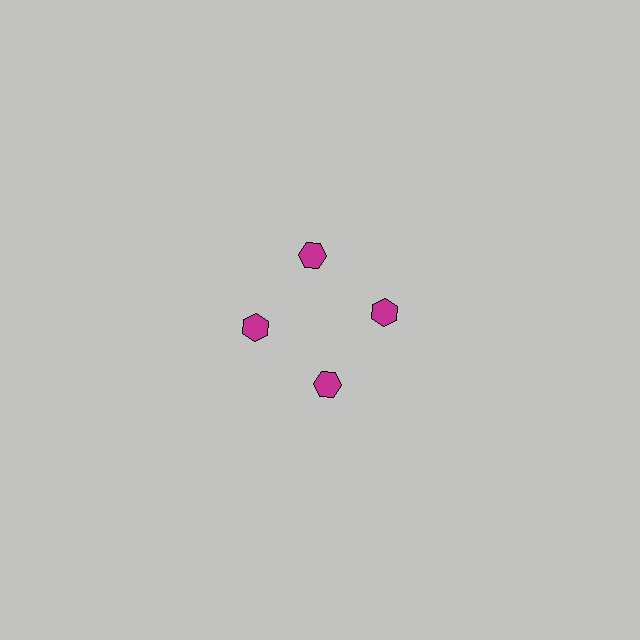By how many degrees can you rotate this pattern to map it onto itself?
The pattern maps onto itself every 90 degrees of rotation.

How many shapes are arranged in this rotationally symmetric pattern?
There are 4 shapes, arranged in 4 groups of 1.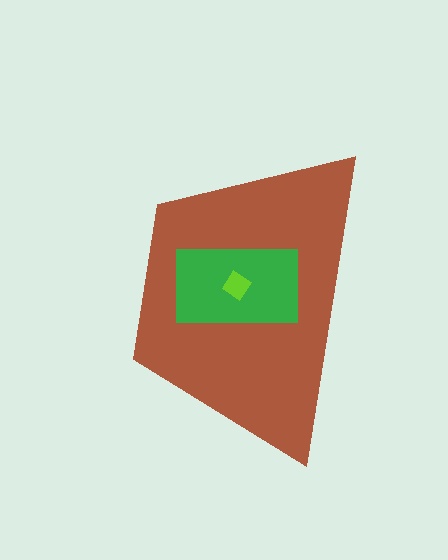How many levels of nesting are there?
3.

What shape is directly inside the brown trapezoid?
The green rectangle.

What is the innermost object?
The lime diamond.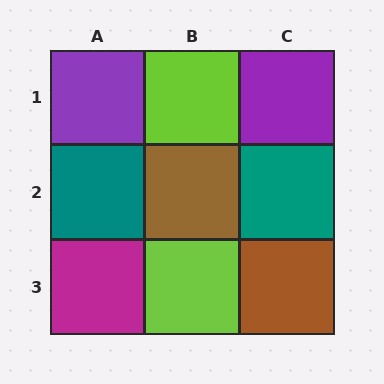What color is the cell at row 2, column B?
Brown.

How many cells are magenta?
1 cell is magenta.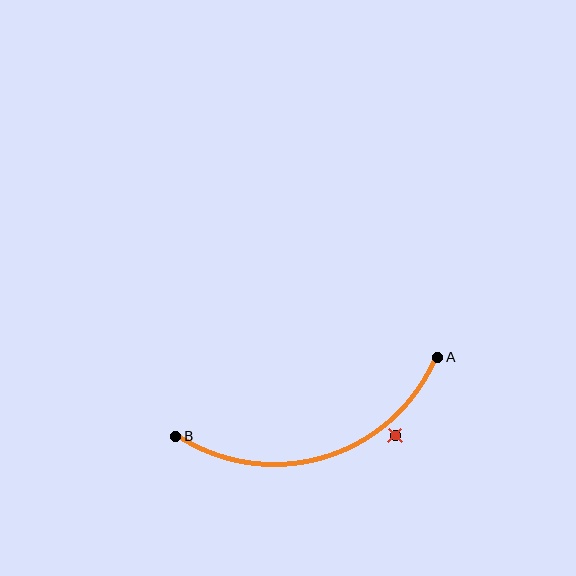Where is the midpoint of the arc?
The arc midpoint is the point on the curve farthest from the straight line joining A and B. It sits below that line.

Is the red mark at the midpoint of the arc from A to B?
No — the red mark does not lie on the arc at all. It sits slightly outside the curve.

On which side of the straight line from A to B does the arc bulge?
The arc bulges below the straight line connecting A and B.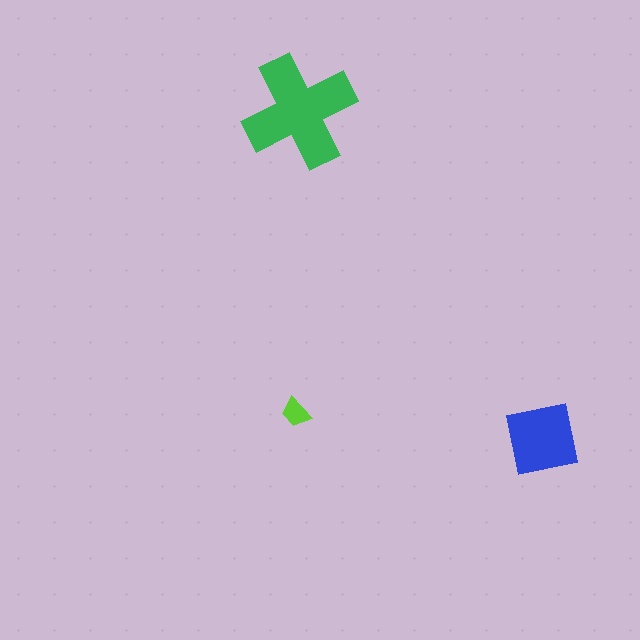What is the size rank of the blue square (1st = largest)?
2nd.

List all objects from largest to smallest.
The green cross, the blue square, the lime trapezoid.